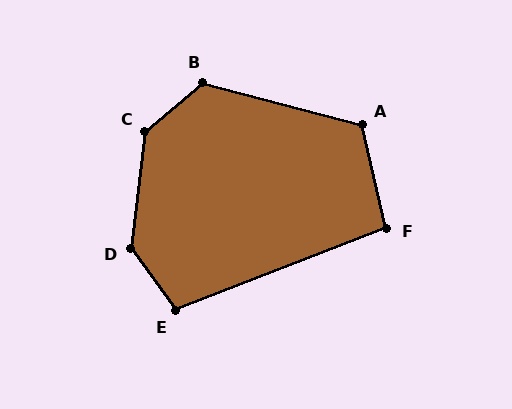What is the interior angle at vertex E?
Approximately 105 degrees (obtuse).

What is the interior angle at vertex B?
Approximately 125 degrees (obtuse).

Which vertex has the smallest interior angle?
F, at approximately 98 degrees.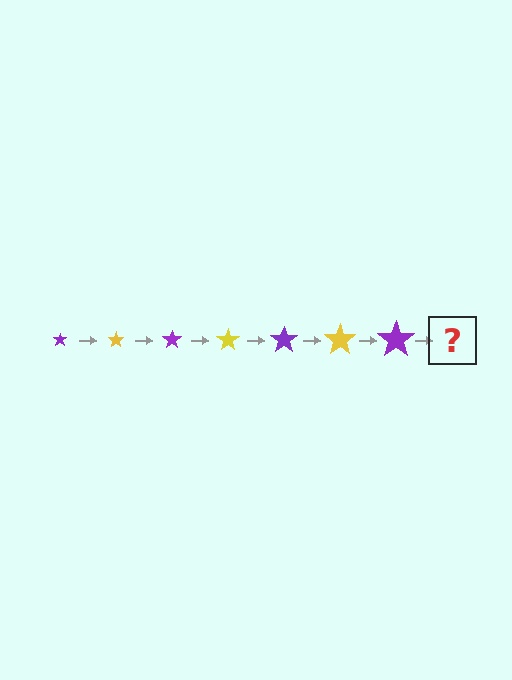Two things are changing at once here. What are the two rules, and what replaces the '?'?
The two rules are that the star grows larger each step and the color cycles through purple and yellow. The '?' should be a yellow star, larger than the previous one.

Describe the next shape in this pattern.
It should be a yellow star, larger than the previous one.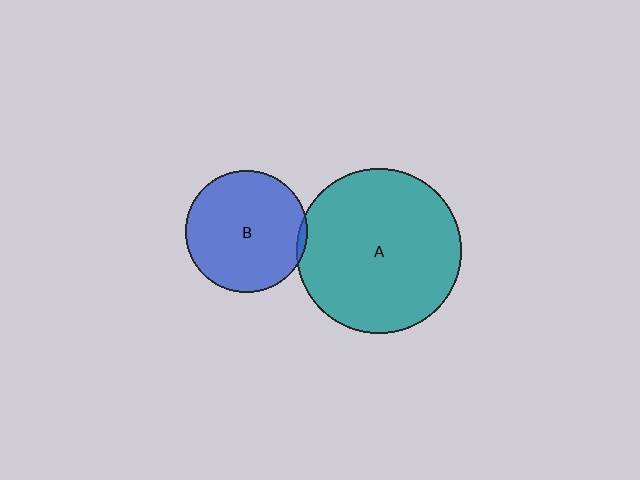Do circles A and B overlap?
Yes.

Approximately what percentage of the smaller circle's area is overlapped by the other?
Approximately 5%.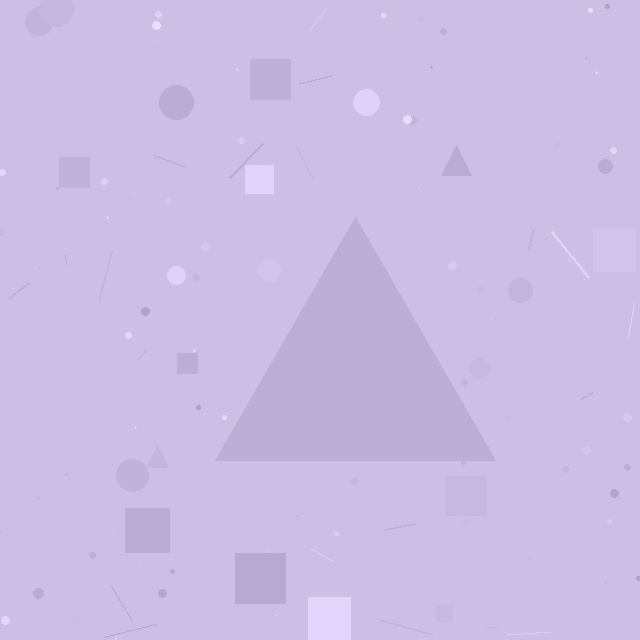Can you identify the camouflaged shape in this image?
The camouflaged shape is a triangle.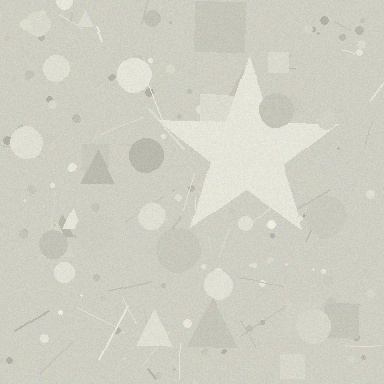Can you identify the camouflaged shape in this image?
The camouflaged shape is a star.